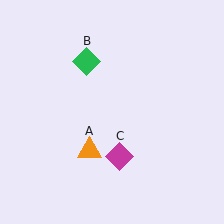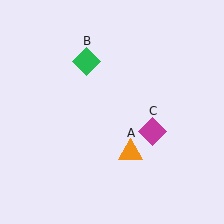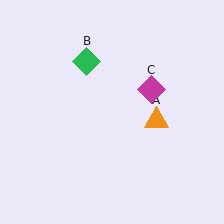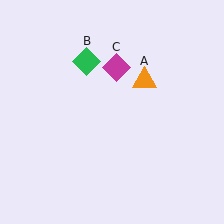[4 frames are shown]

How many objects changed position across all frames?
2 objects changed position: orange triangle (object A), magenta diamond (object C).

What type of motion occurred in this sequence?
The orange triangle (object A), magenta diamond (object C) rotated counterclockwise around the center of the scene.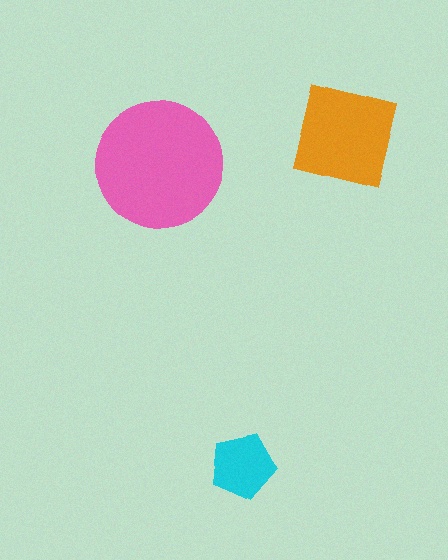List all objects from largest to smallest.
The pink circle, the orange square, the cyan pentagon.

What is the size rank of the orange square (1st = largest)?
2nd.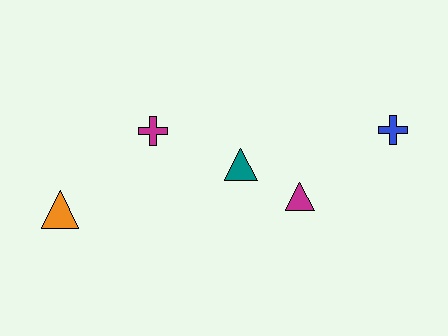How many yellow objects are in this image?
There are no yellow objects.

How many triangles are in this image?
There are 3 triangles.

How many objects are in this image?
There are 5 objects.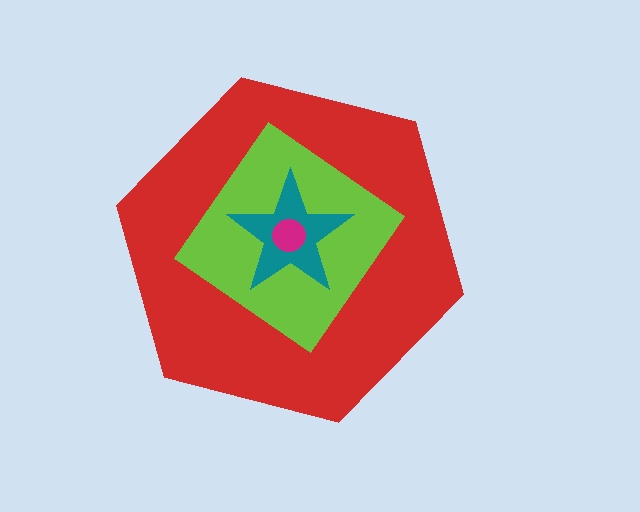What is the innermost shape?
The magenta circle.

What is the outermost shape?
The red hexagon.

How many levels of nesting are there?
4.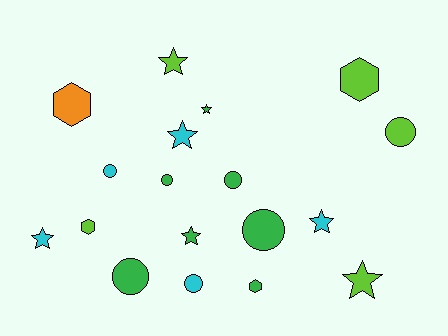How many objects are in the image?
There are 18 objects.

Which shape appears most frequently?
Circle, with 7 objects.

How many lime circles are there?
There is 1 lime circle.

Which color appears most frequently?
Green, with 7 objects.